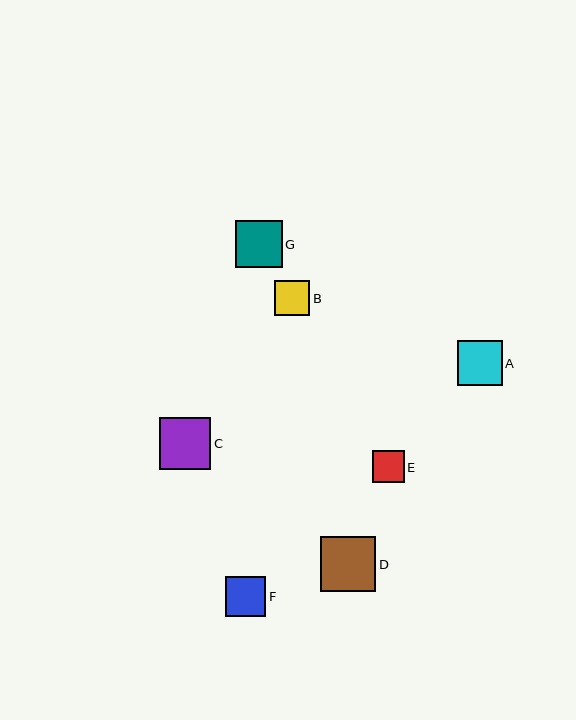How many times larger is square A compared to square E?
Square A is approximately 1.4 times the size of square E.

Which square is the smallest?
Square E is the smallest with a size of approximately 32 pixels.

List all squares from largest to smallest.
From largest to smallest: D, C, G, A, F, B, E.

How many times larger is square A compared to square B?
Square A is approximately 1.2 times the size of square B.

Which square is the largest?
Square D is the largest with a size of approximately 55 pixels.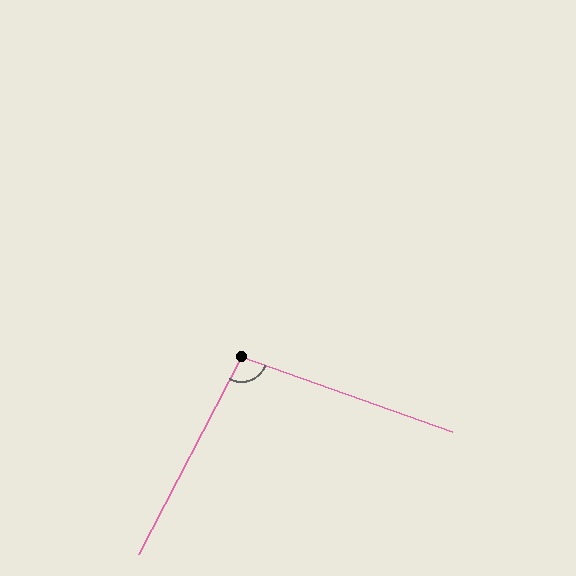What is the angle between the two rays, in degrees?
Approximately 98 degrees.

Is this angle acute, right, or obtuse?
It is obtuse.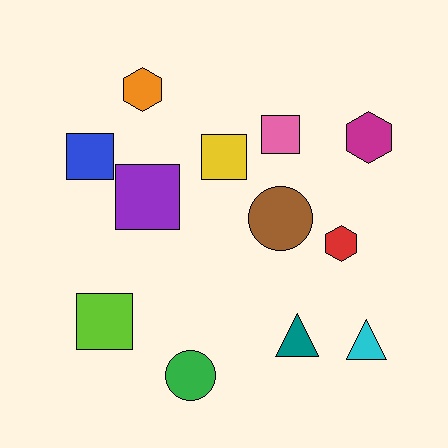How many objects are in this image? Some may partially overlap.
There are 12 objects.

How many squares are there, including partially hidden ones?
There are 5 squares.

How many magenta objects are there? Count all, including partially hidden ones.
There is 1 magenta object.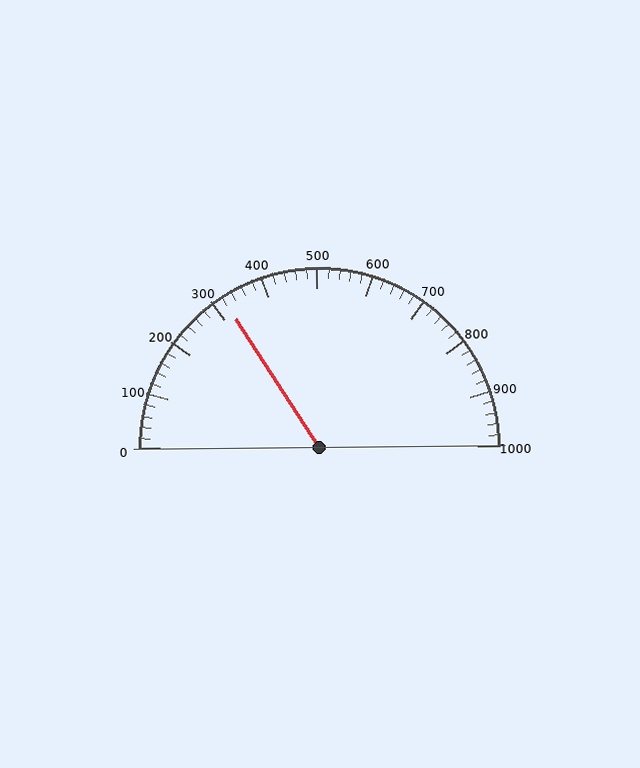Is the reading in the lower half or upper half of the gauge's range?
The reading is in the lower half of the range (0 to 1000).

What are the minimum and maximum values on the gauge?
The gauge ranges from 0 to 1000.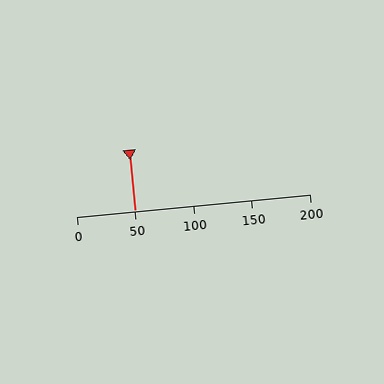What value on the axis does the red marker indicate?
The marker indicates approximately 50.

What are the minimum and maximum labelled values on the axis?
The axis runs from 0 to 200.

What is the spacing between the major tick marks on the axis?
The major ticks are spaced 50 apart.